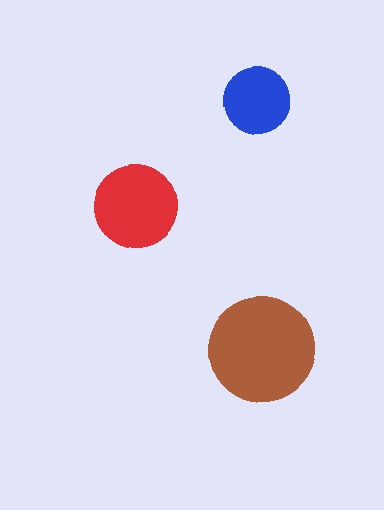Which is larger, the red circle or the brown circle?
The brown one.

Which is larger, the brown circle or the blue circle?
The brown one.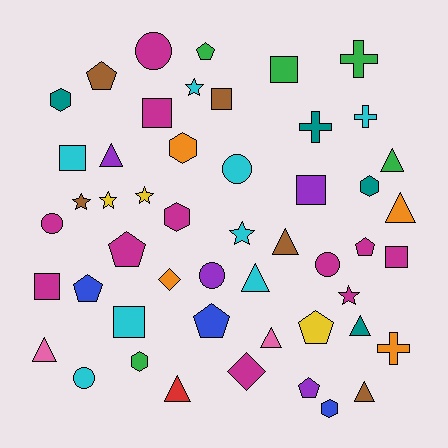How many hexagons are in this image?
There are 6 hexagons.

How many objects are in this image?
There are 50 objects.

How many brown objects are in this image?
There are 5 brown objects.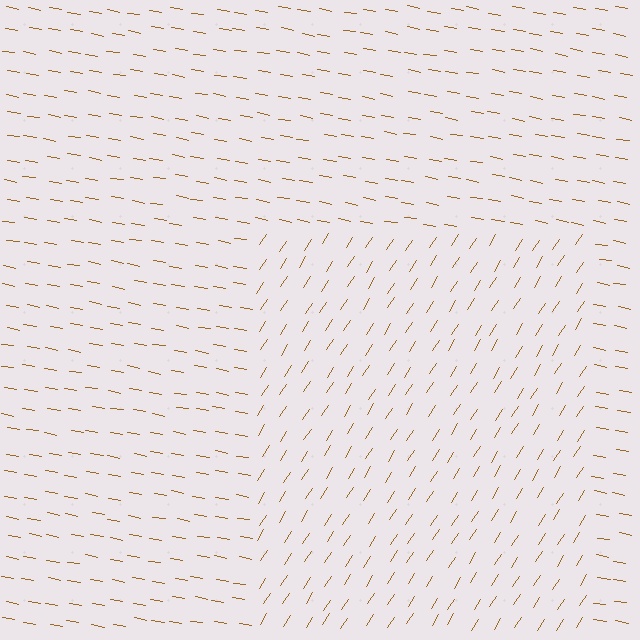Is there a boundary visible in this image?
Yes, there is a texture boundary formed by a change in line orientation.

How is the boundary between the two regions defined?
The boundary is defined purely by a change in line orientation (approximately 67 degrees difference). All lines are the same color and thickness.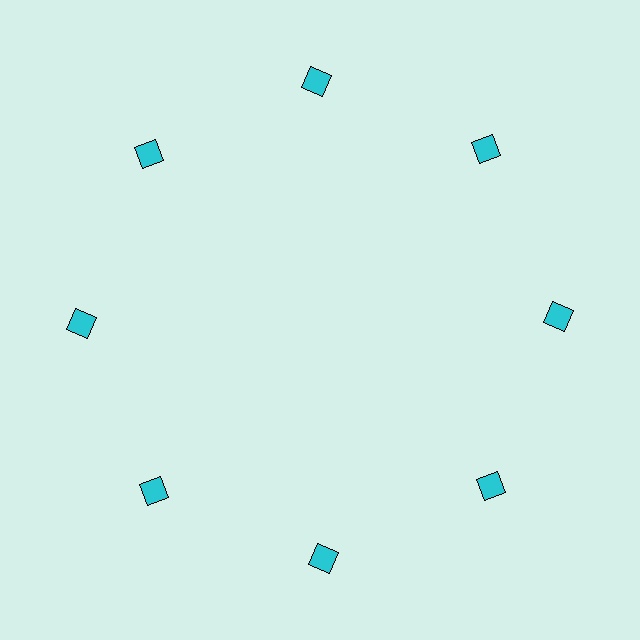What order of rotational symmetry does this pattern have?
This pattern has 8-fold rotational symmetry.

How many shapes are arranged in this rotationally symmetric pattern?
There are 8 shapes, arranged in 8 groups of 1.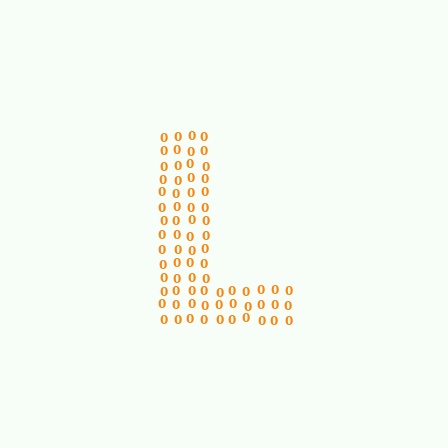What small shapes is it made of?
It is made of small digit 0's.